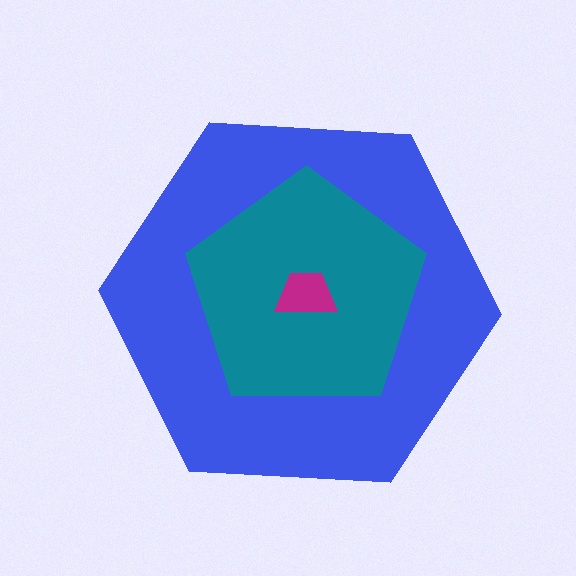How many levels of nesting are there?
3.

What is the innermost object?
The magenta trapezoid.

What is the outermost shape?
The blue hexagon.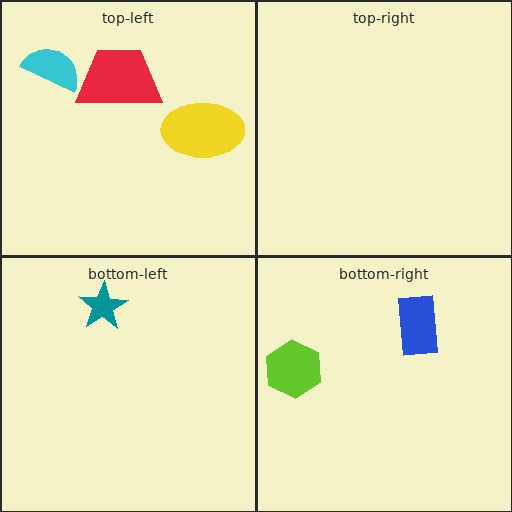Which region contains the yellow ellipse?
The top-left region.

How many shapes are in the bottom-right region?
2.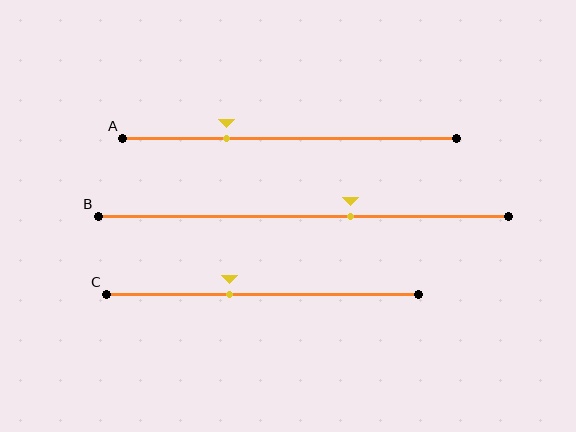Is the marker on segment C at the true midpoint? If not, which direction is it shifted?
No, the marker on segment C is shifted to the left by about 11% of the segment length.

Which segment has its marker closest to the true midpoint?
Segment C has its marker closest to the true midpoint.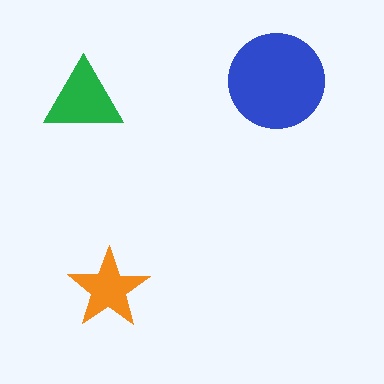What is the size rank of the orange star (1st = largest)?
3rd.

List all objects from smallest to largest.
The orange star, the green triangle, the blue circle.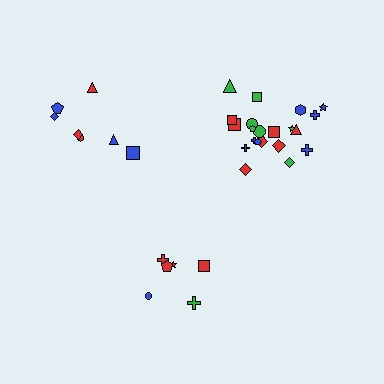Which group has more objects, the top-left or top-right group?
The top-right group.